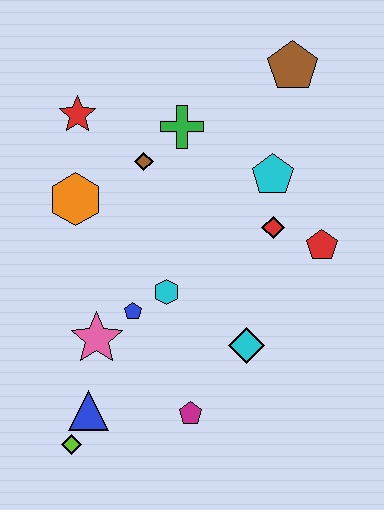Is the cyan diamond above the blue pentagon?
No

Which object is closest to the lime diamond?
The blue triangle is closest to the lime diamond.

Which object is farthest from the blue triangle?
The brown pentagon is farthest from the blue triangle.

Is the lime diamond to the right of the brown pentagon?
No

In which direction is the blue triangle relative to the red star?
The blue triangle is below the red star.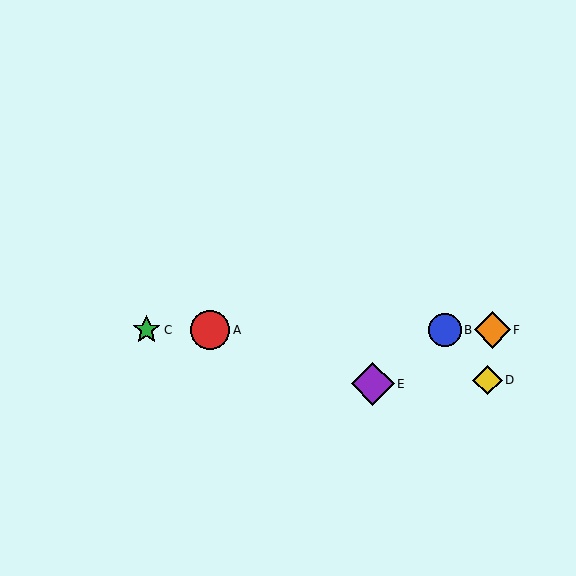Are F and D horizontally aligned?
No, F is at y≈330 and D is at y≈380.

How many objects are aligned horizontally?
4 objects (A, B, C, F) are aligned horizontally.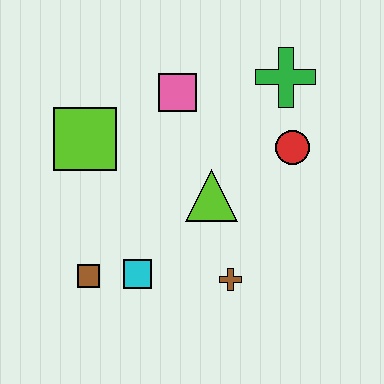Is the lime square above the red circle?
Yes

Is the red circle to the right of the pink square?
Yes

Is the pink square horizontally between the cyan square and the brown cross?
Yes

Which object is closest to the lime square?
The pink square is closest to the lime square.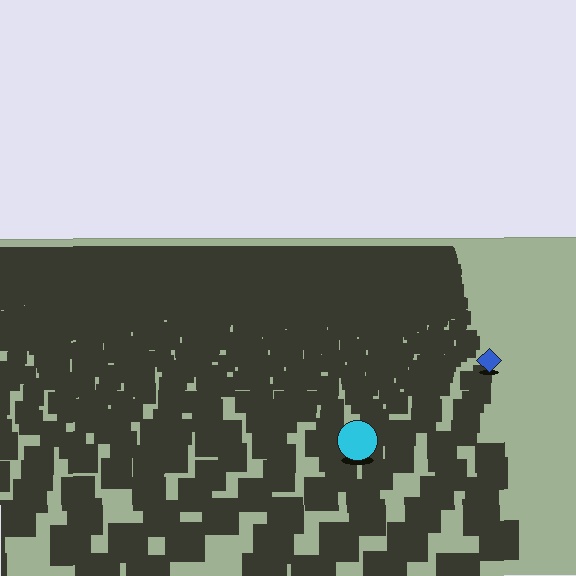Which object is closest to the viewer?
The cyan circle is closest. The texture marks near it are larger and more spread out.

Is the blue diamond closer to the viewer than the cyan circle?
No. The cyan circle is closer — you can tell from the texture gradient: the ground texture is coarser near it.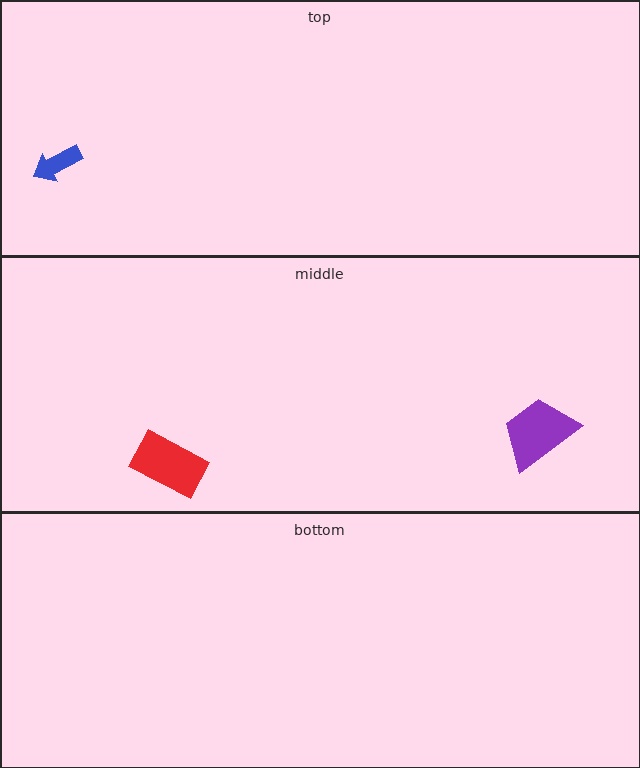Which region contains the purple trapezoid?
The middle region.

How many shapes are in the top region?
1.